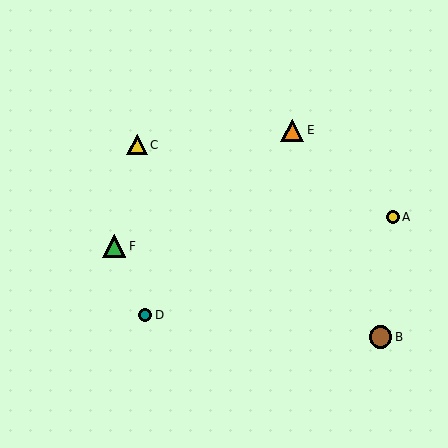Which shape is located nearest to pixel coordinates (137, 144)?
The yellow triangle (labeled C) at (137, 145) is nearest to that location.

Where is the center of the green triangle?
The center of the green triangle is at (114, 246).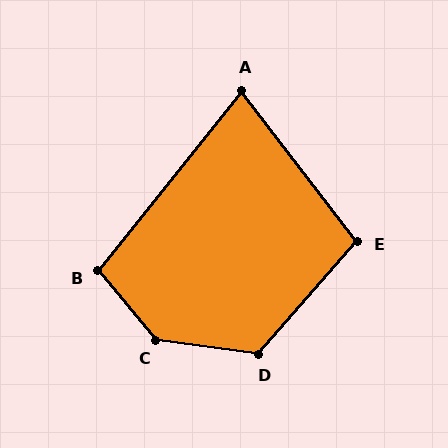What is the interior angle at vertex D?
Approximately 124 degrees (obtuse).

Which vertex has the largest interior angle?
C, at approximately 138 degrees.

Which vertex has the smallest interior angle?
A, at approximately 76 degrees.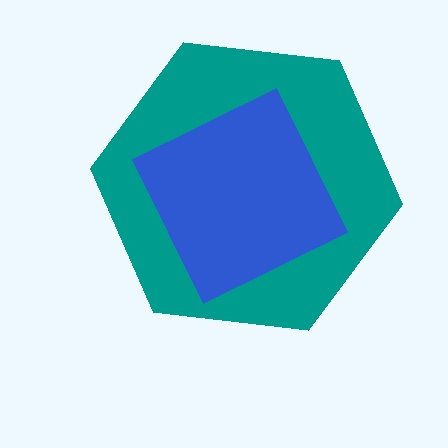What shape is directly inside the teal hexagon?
The blue diamond.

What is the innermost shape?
The blue diamond.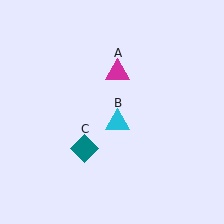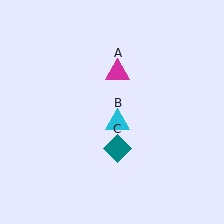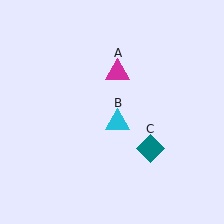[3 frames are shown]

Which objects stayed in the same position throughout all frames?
Magenta triangle (object A) and cyan triangle (object B) remained stationary.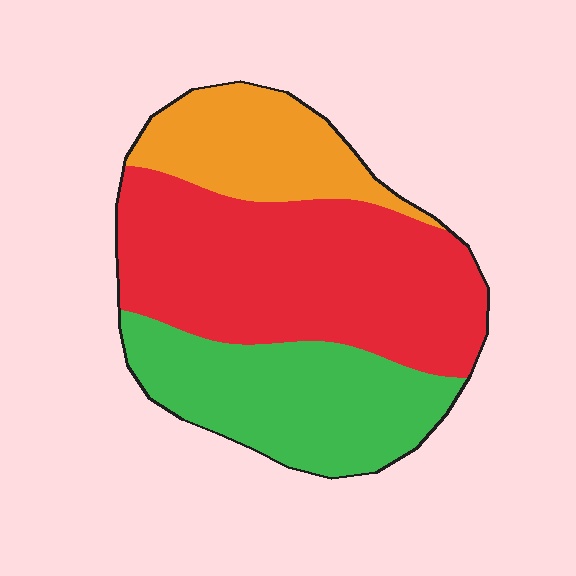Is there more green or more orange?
Green.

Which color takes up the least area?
Orange, at roughly 20%.